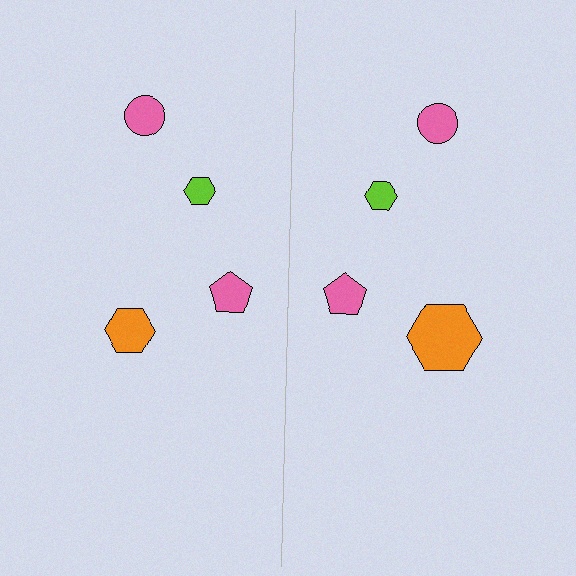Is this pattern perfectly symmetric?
No, the pattern is not perfectly symmetric. The orange hexagon on the right side has a different size than its mirror counterpart.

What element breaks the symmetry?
The orange hexagon on the right side has a different size than its mirror counterpart.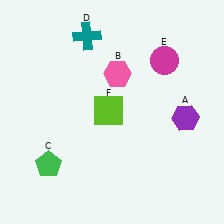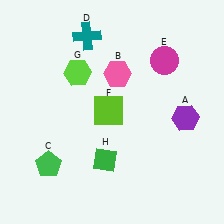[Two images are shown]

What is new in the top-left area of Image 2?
A lime hexagon (G) was added in the top-left area of Image 2.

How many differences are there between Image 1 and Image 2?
There are 2 differences between the two images.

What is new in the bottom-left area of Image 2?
A green diamond (H) was added in the bottom-left area of Image 2.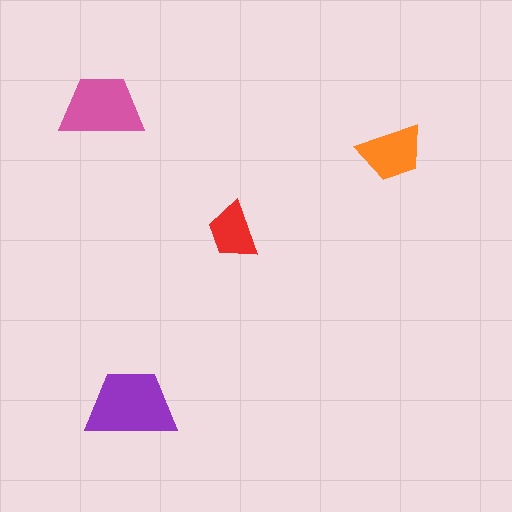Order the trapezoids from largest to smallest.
the purple one, the pink one, the orange one, the red one.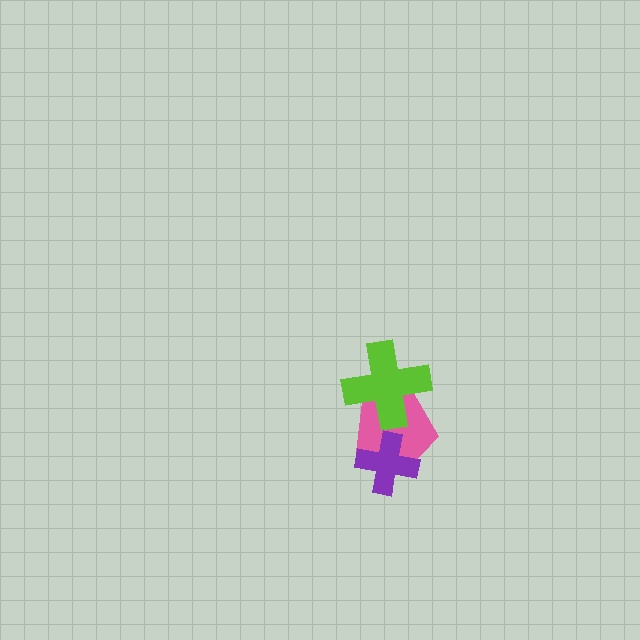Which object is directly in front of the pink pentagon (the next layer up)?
The lime cross is directly in front of the pink pentagon.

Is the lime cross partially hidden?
No, no other shape covers it.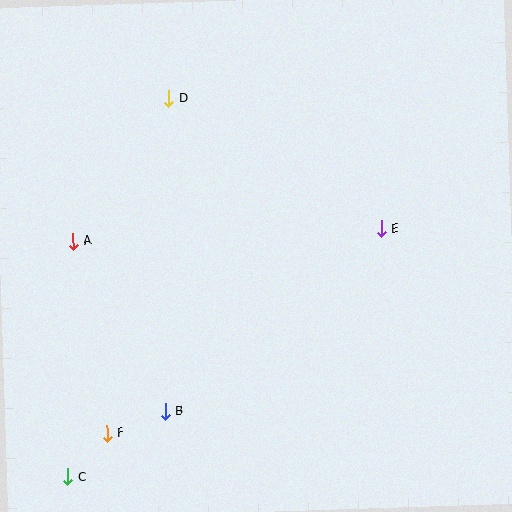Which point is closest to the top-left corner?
Point D is closest to the top-left corner.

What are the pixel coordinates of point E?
Point E is at (382, 229).